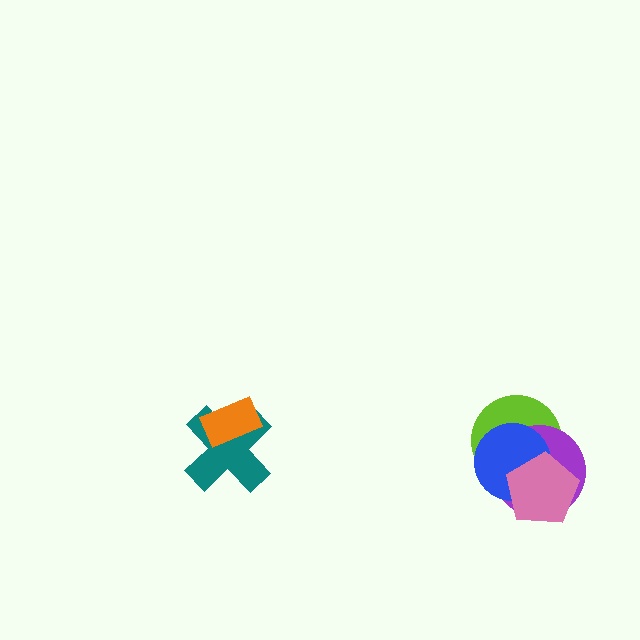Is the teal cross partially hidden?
Yes, it is partially covered by another shape.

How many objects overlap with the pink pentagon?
3 objects overlap with the pink pentagon.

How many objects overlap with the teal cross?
1 object overlaps with the teal cross.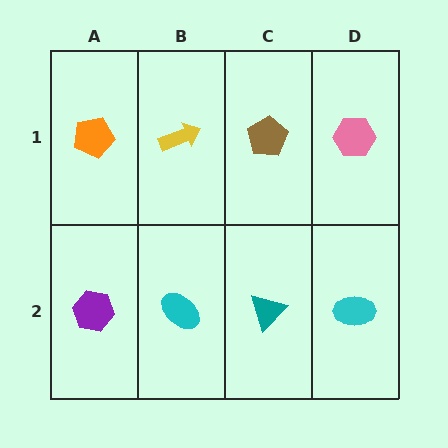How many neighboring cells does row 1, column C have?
3.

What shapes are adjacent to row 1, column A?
A purple hexagon (row 2, column A), a yellow arrow (row 1, column B).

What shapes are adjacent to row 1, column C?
A teal triangle (row 2, column C), a yellow arrow (row 1, column B), a pink hexagon (row 1, column D).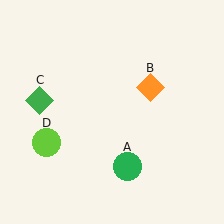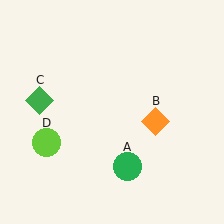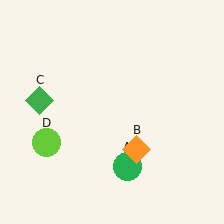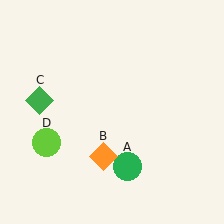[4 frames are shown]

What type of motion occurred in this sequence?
The orange diamond (object B) rotated clockwise around the center of the scene.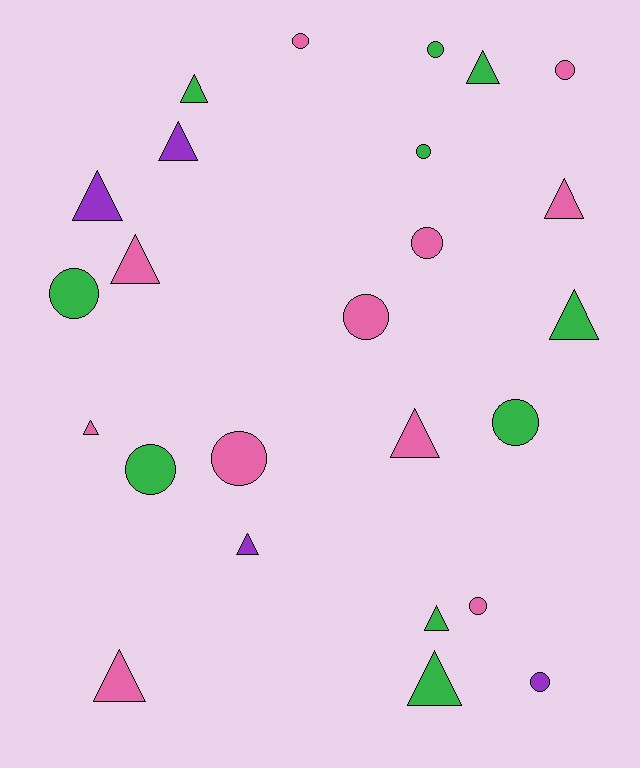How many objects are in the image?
There are 25 objects.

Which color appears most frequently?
Pink, with 11 objects.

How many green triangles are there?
There are 5 green triangles.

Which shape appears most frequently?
Triangle, with 13 objects.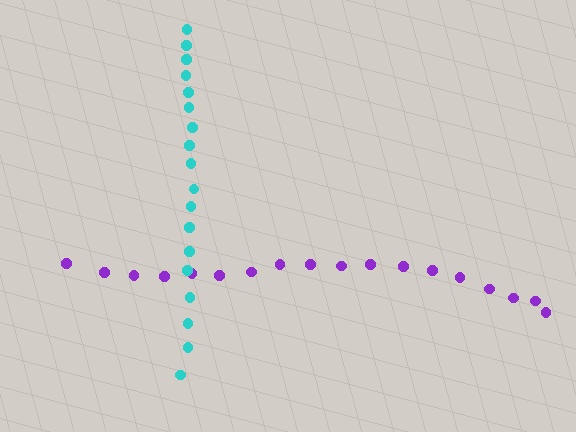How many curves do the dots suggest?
There are 2 distinct paths.